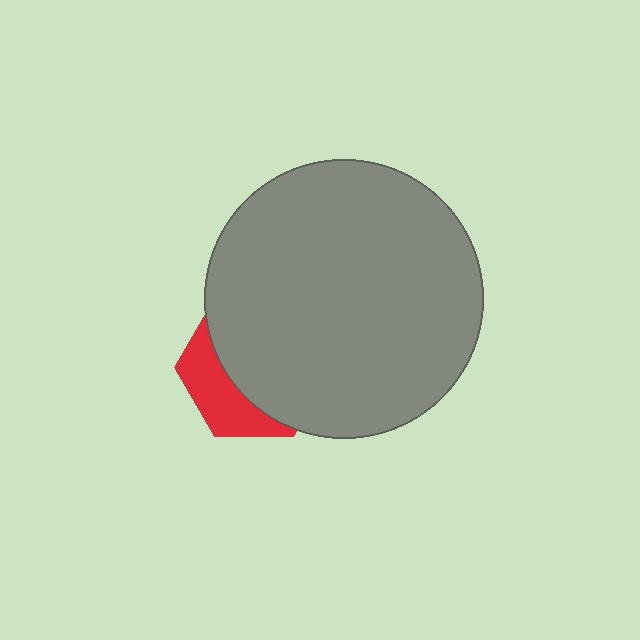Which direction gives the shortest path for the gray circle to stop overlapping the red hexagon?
Moving toward the upper-right gives the shortest separation.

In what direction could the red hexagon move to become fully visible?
The red hexagon could move toward the lower-left. That would shift it out from behind the gray circle entirely.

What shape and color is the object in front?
The object in front is a gray circle.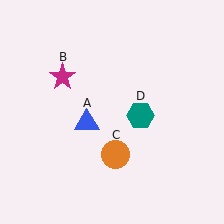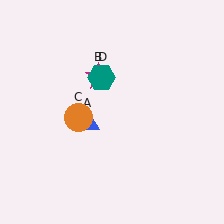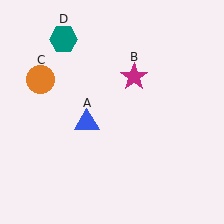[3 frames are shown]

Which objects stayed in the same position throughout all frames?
Blue triangle (object A) remained stationary.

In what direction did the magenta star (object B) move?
The magenta star (object B) moved right.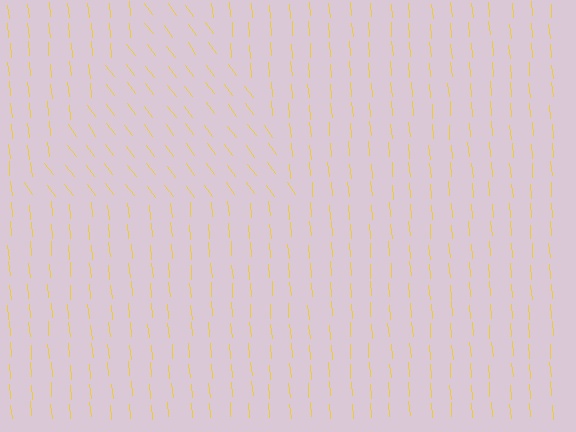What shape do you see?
I see a triangle.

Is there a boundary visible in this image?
Yes, there is a texture boundary formed by a change in line orientation.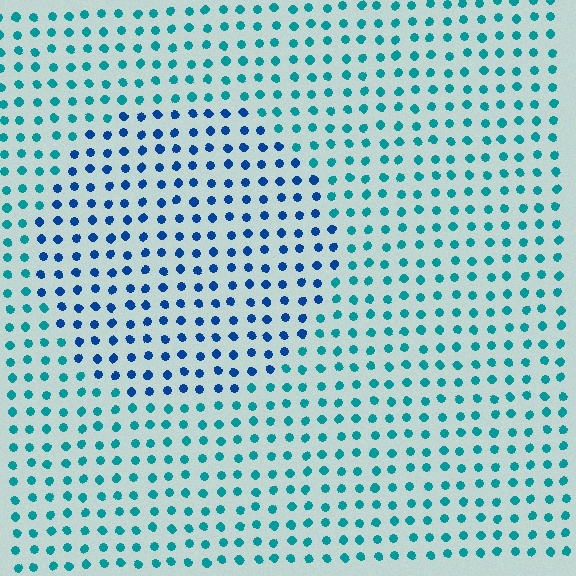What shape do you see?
I see a circle.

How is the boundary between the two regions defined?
The boundary is defined purely by a slight shift in hue (about 34 degrees). Spacing, size, and orientation are identical on both sides.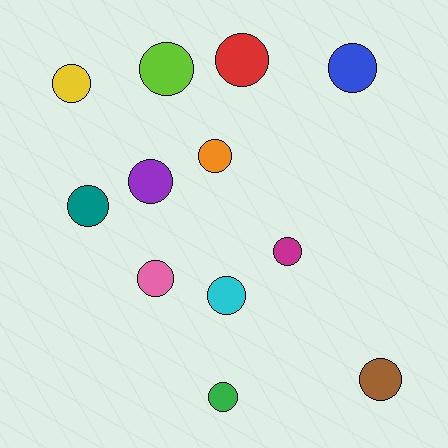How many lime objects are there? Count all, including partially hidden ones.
There is 1 lime object.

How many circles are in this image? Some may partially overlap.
There are 12 circles.